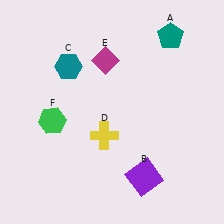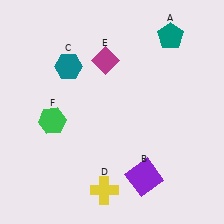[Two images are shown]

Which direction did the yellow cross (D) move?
The yellow cross (D) moved down.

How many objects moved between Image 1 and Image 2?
1 object moved between the two images.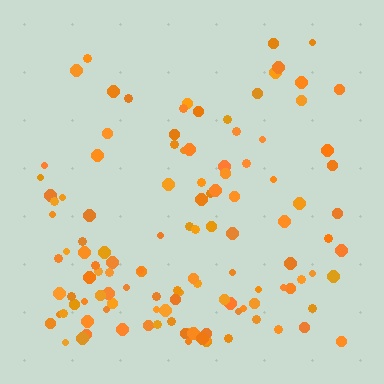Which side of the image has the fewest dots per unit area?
The top.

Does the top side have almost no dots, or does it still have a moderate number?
Still a moderate number, just noticeably fewer than the bottom.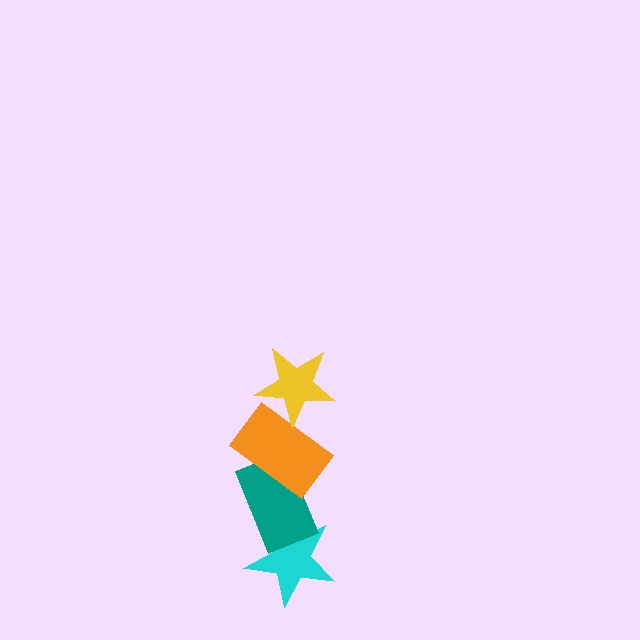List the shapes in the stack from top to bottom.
From top to bottom: the yellow star, the orange rectangle, the teal rectangle, the cyan star.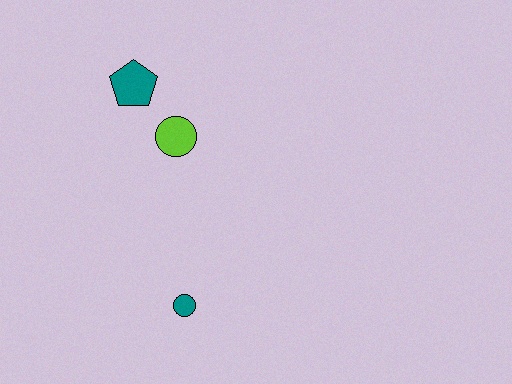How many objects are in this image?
There are 3 objects.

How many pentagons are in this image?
There is 1 pentagon.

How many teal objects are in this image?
There are 2 teal objects.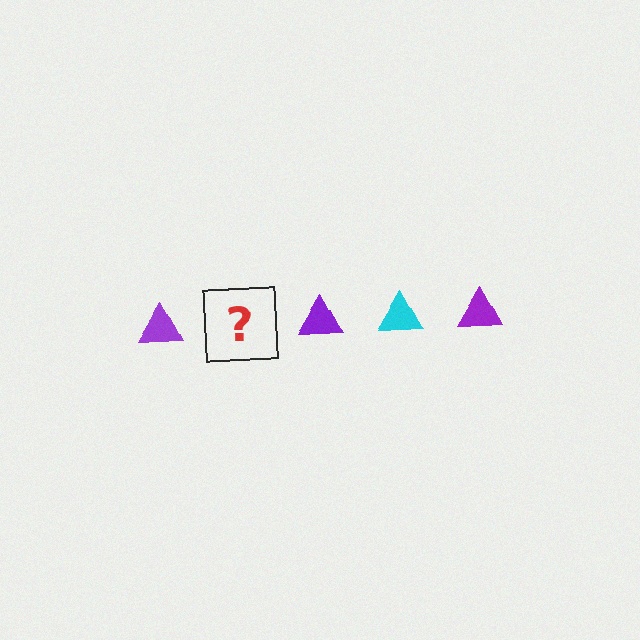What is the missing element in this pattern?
The missing element is a cyan triangle.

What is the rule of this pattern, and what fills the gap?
The rule is that the pattern cycles through purple, cyan triangles. The gap should be filled with a cyan triangle.